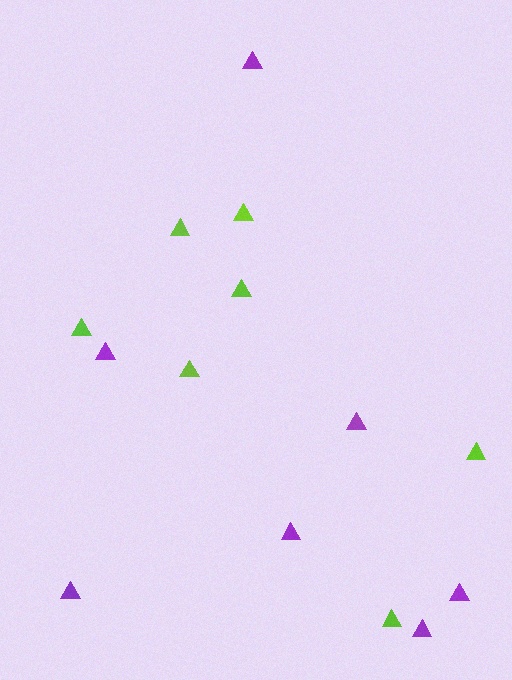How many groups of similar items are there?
There are 2 groups: one group of lime triangles (7) and one group of purple triangles (7).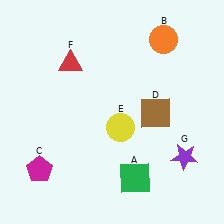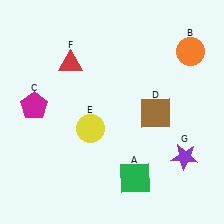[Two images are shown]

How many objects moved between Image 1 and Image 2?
3 objects moved between the two images.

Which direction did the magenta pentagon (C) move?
The magenta pentagon (C) moved up.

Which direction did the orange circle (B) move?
The orange circle (B) moved right.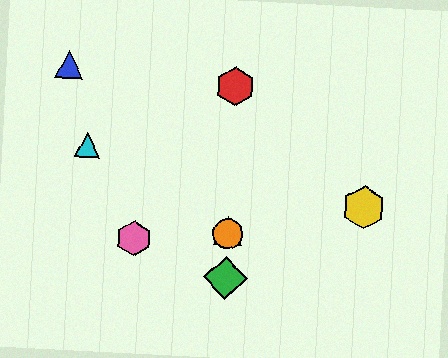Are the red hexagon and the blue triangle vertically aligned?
No, the red hexagon is at x≈235 and the blue triangle is at x≈69.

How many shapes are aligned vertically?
4 shapes (the red hexagon, the green diamond, the purple triangle, the orange circle) are aligned vertically.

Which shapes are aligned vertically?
The red hexagon, the green diamond, the purple triangle, the orange circle are aligned vertically.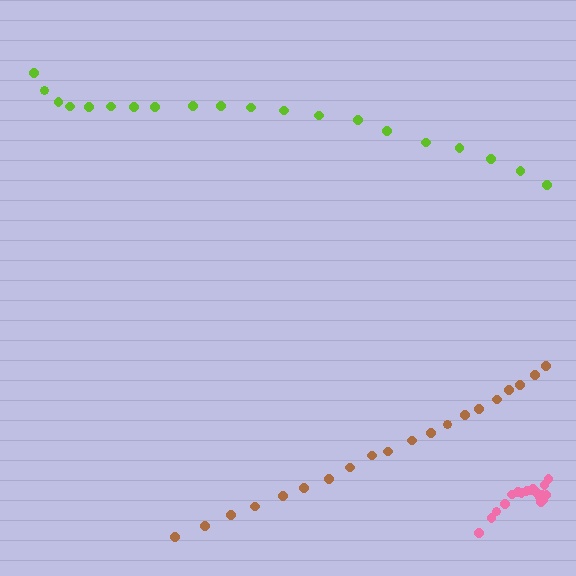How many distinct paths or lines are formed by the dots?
There are 3 distinct paths.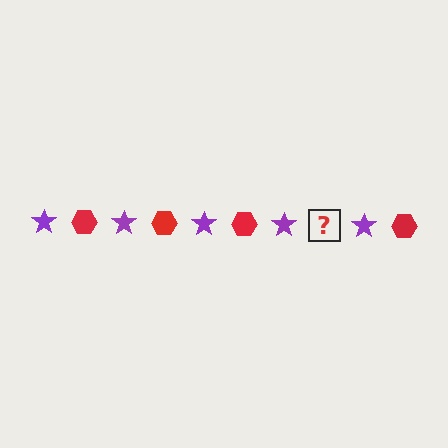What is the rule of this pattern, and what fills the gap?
The rule is that the pattern alternates between purple star and red hexagon. The gap should be filled with a red hexagon.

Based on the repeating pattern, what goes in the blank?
The blank should be a red hexagon.